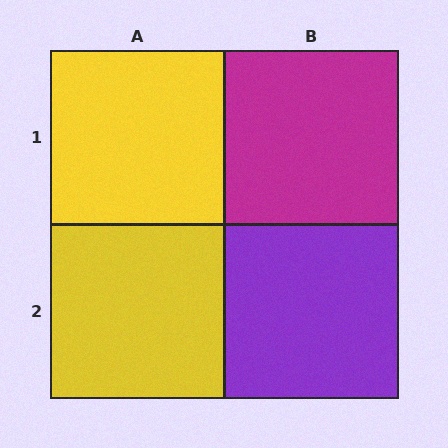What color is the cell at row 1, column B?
Magenta.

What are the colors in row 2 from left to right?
Yellow, purple.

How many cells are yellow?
2 cells are yellow.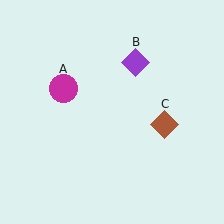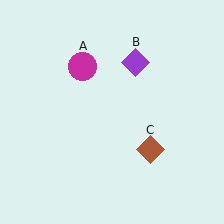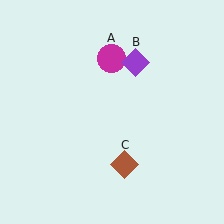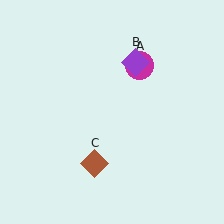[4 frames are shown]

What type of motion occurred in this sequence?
The magenta circle (object A), brown diamond (object C) rotated clockwise around the center of the scene.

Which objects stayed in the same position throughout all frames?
Purple diamond (object B) remained stationary.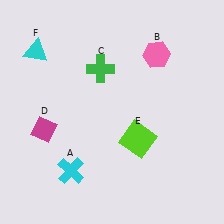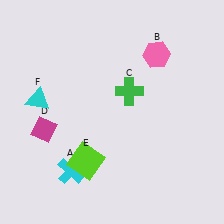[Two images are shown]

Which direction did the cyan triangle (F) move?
The cyan triangle (F) moved down.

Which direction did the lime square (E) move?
The lime square (E) moved left.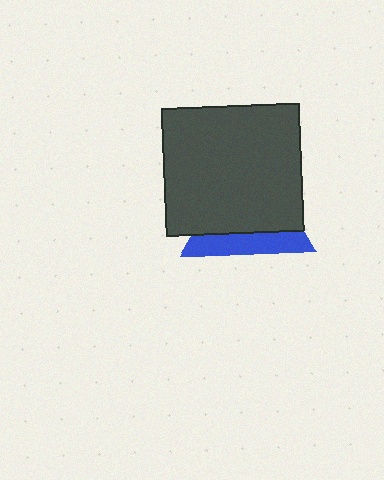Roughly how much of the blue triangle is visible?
A small part of it is visible (roughly 33%).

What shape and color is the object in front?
The object in front is a dark gray rectangle.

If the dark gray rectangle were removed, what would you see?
You would see the complete blue triangle.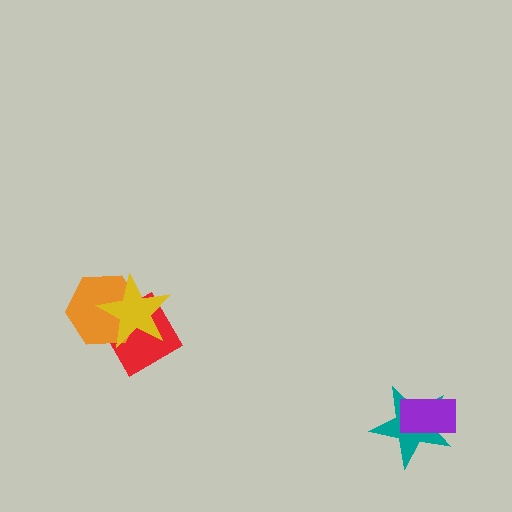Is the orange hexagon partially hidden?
Yes, it is partially covered by another shape.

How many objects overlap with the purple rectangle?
1 object overlaps with the purple rectangle.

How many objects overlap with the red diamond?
2 objects overlap with the red diamond.